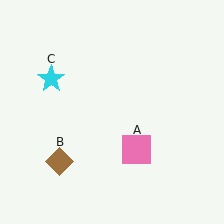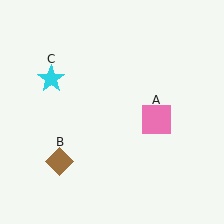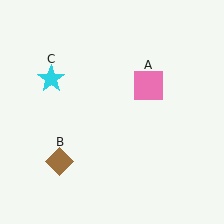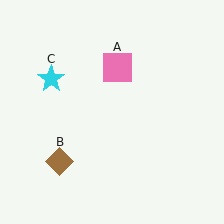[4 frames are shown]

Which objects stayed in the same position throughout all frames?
Brown diamond (object B) and cyan star (object C) remained stationary.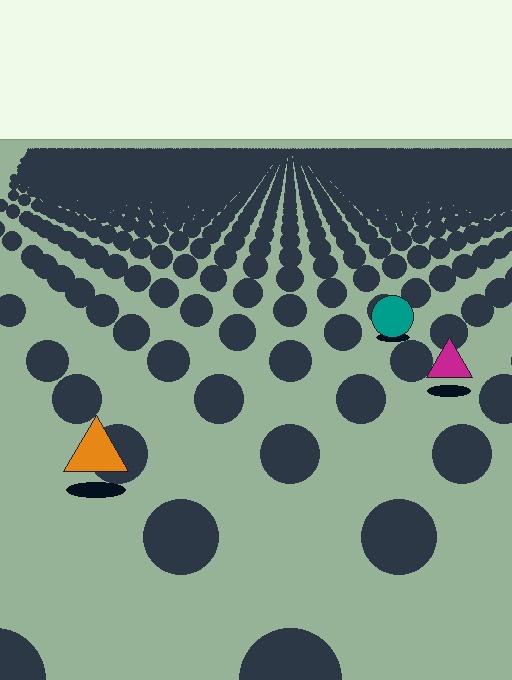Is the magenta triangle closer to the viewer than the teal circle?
Yes. The magenta triangle is closer — you can tell from the texture gradient: the ground texture is coarser near it.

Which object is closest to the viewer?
The orange triangle is closest. The texture marks near it are larger and more spread out.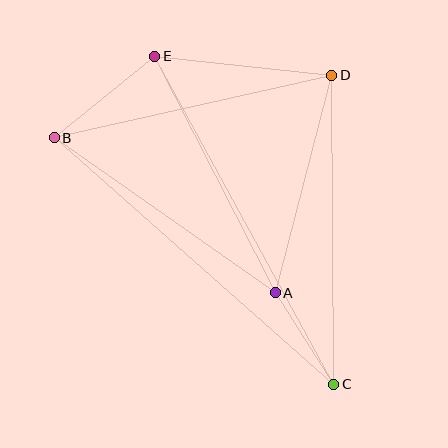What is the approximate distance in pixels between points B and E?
The distance between B and E is approximately 130 pixels.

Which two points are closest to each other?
Points A and C are closest to each other.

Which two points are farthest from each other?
Points C and E are farthest from each other.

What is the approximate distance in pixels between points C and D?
The distance between C and D is approximately 309 pixels.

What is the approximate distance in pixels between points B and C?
The distance between B and C is approximately 373 pixels.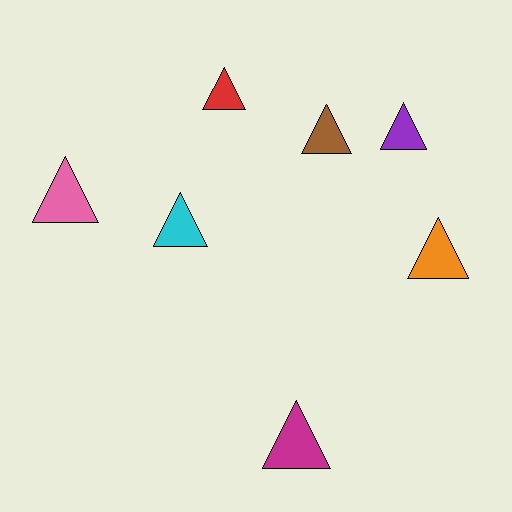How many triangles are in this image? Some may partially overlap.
There are 7 triangles.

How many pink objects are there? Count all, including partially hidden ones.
There is 1 pink object.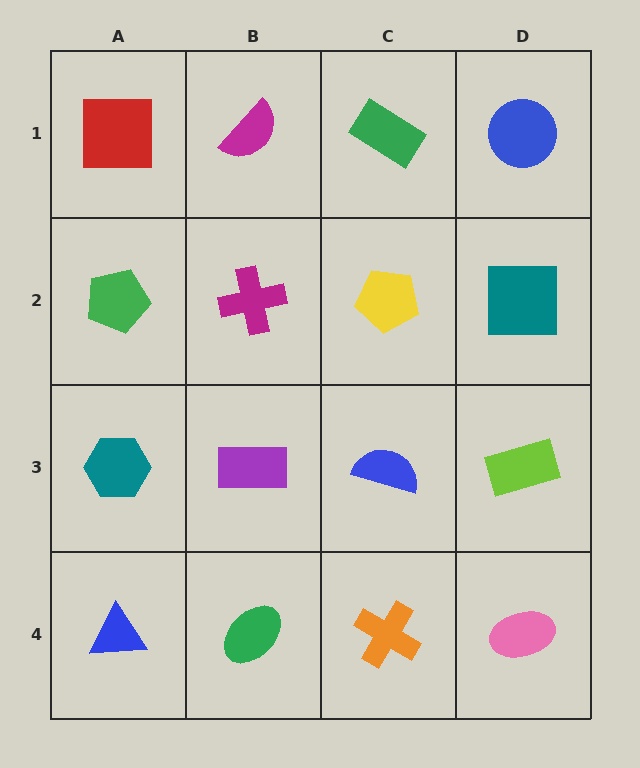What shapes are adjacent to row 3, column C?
A yellow pentagon (row 2, column C), an orange cross (row 4, column C), a purple rectangle (row 3, column B), a lime rectangle (row 3, column D).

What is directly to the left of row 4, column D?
An orange cross.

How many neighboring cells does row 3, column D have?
3.